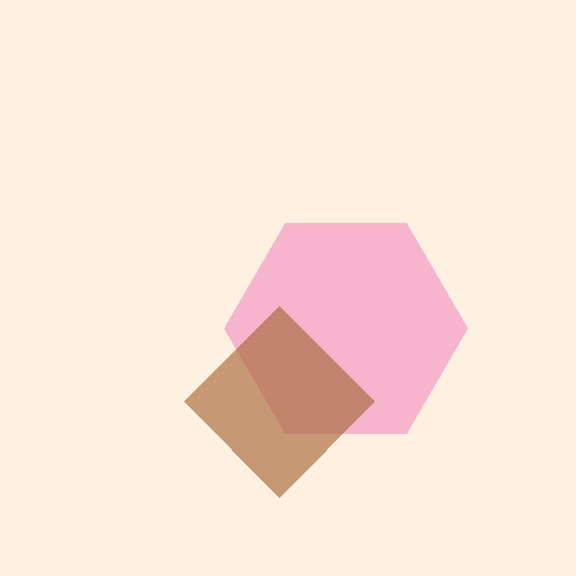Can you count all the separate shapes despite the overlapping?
Yes, there are 2 separate shapes.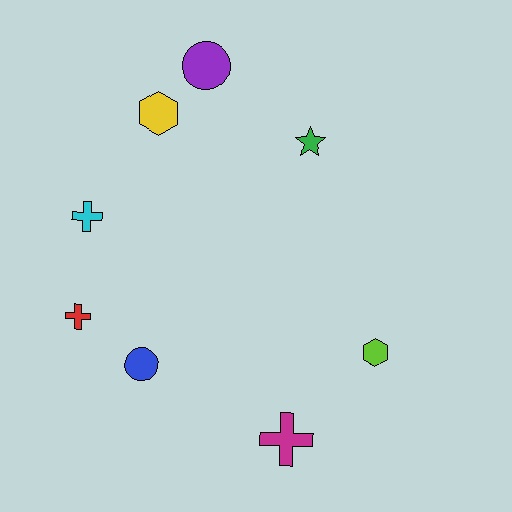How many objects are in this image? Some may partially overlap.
There are 8 objects.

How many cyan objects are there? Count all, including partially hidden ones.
There is 1 cyan object.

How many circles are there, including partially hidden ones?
There are 2 circles.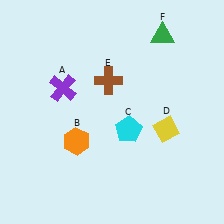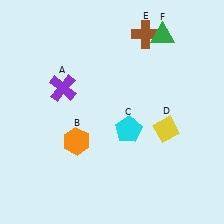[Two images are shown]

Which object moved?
The brown cross (E) moved up.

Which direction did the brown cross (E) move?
The brown cross (E) moved up.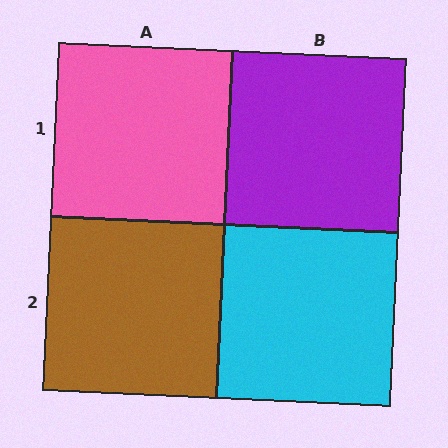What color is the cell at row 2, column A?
Brown.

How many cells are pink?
1 cell is pink.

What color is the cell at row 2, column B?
Cyan.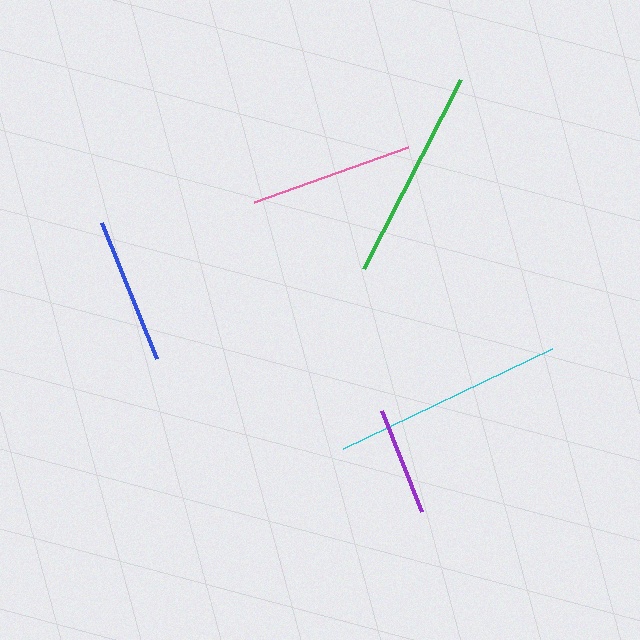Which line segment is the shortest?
The purple line is the shortest at approximately 108 pixels.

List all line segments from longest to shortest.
From longest to shortest: cyan, green, pink, blue, purple.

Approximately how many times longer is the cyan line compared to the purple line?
The cyan line is approximately 2.1 times the length of the purple line.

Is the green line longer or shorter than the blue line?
The green line is longer than the blue line.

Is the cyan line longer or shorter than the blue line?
The cyan line is longer than the blue line.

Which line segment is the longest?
The cyan line is the longest at approximately 232 pixels.